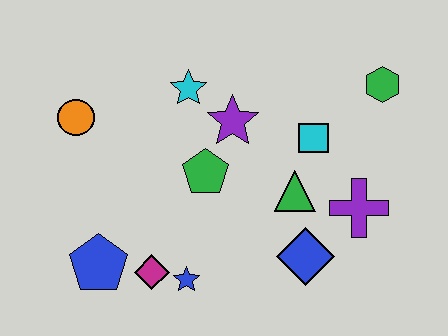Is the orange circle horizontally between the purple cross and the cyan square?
No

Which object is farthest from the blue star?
The green hexagon is farthest from the blue star.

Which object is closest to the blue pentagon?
The magenta diamond is closest to the blue pentagon.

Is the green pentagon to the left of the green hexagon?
Yes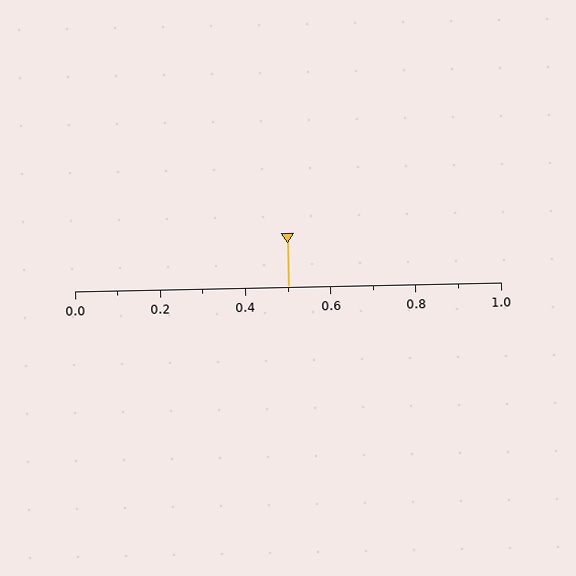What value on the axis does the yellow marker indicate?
The marker indicates approximately 0.5.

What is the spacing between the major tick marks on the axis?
The major ticks are spaced 0.2 apart.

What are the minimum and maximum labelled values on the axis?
The axis runs from 0.0 to 1.0.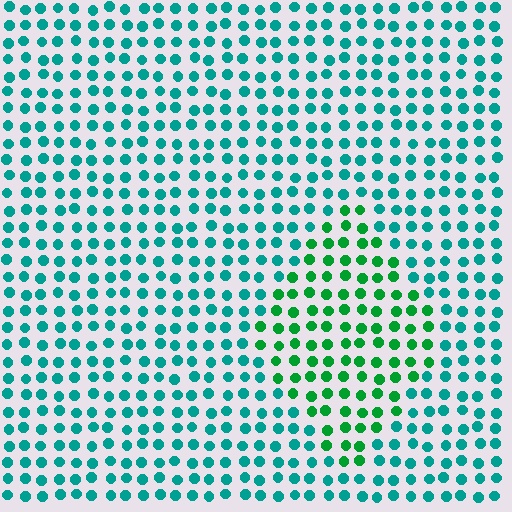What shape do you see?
I see a diamond.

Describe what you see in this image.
The image is filled with small teal elements in a uniform arrangement. A diamond-shaped region is visible where the elements are tinted to a slightly different hue, forming a subtle color boundary.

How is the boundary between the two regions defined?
The boundary is defined purely by a slight shift in hue (about 38 degrees). Spacing, size, and orientation are identical on both sides.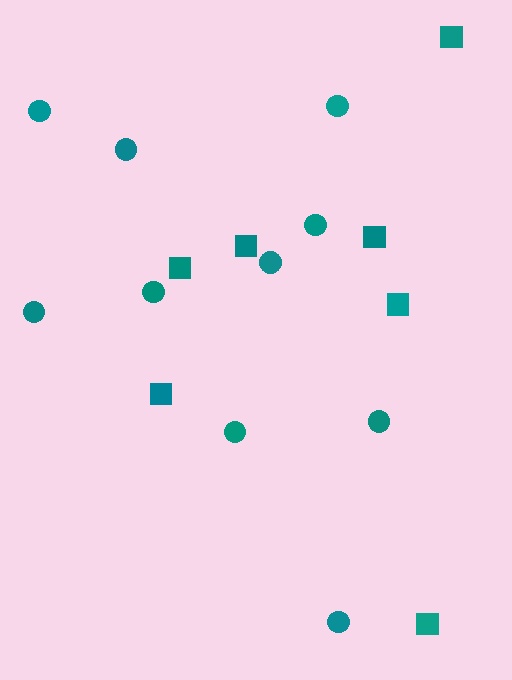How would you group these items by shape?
There are 2 groups: one group of circles (10) and one group of squares (7).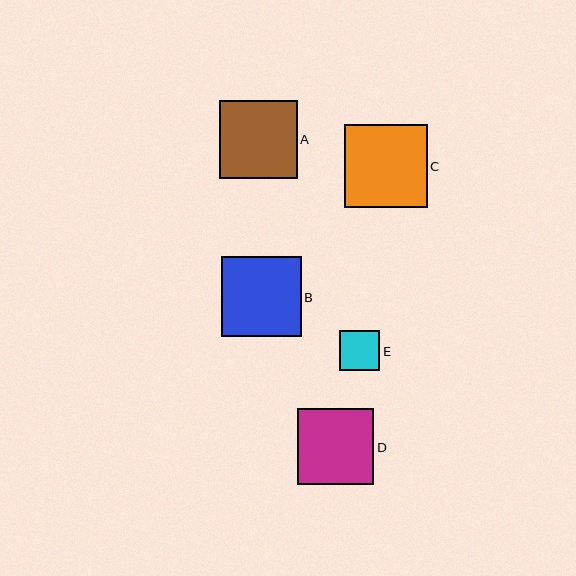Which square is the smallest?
Square E is the smallest with a size of approximately 40 pixels.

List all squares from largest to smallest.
From largest to smallest: C, B, A, D, E.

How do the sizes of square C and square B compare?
Square C and square B are approximately the same size.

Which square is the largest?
Square C is the largest with a size of approximately 83 pixels.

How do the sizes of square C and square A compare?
Square C and square A are approximately the same size.